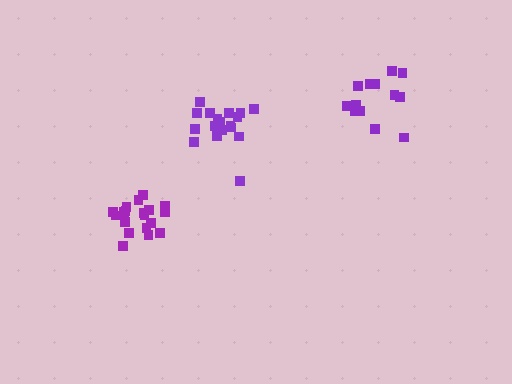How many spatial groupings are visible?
There are 3 spatial groupings.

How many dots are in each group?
Group 1: 19 dots, Group 2: 18 dots, Group 3: 13 dots (50 total).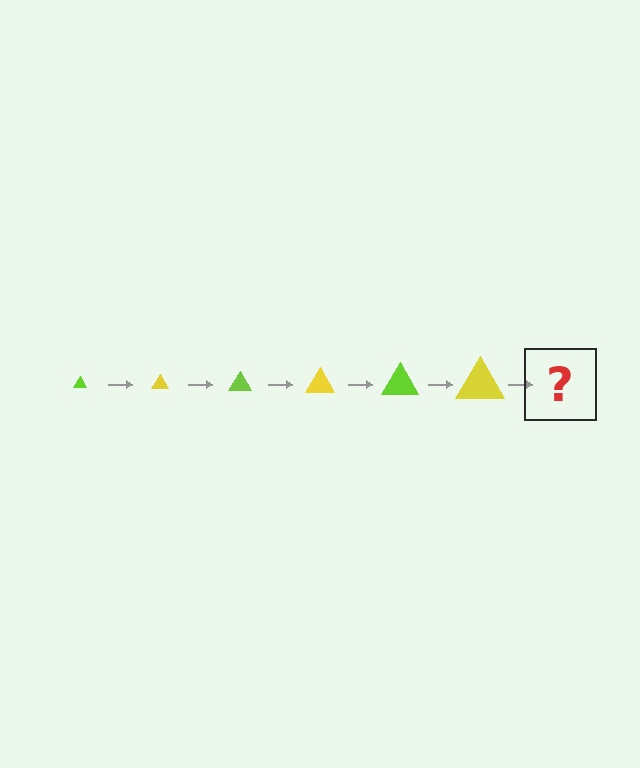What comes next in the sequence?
The next element should be a lime triangle, larger than the previous one.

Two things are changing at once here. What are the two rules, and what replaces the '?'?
The two rules are that the triangle grows larger each step and the color cycles through lime and yellow. The '?' should be a lime triangle, larger than the previous one.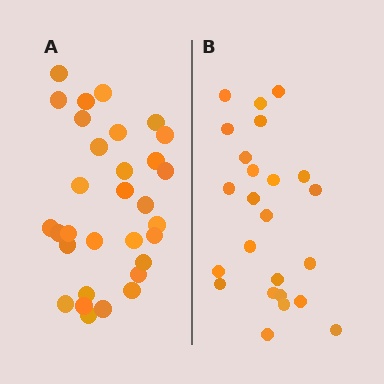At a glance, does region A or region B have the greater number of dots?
Region A (the left region) has more dots.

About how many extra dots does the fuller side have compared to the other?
Region A has roughly 8 or so more dots than region B.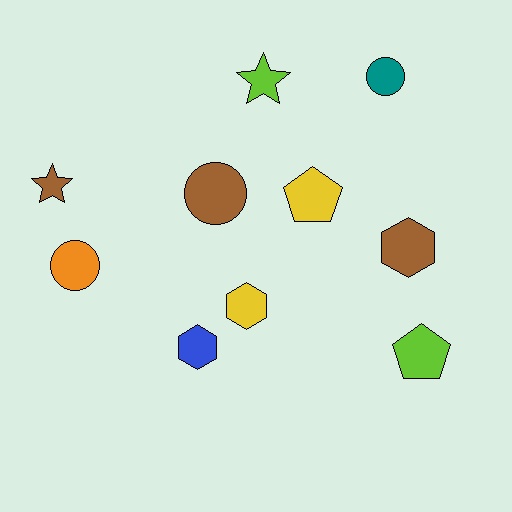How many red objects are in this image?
There are no red objects.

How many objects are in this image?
There are 10 objects.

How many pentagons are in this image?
There are 2 pentagons.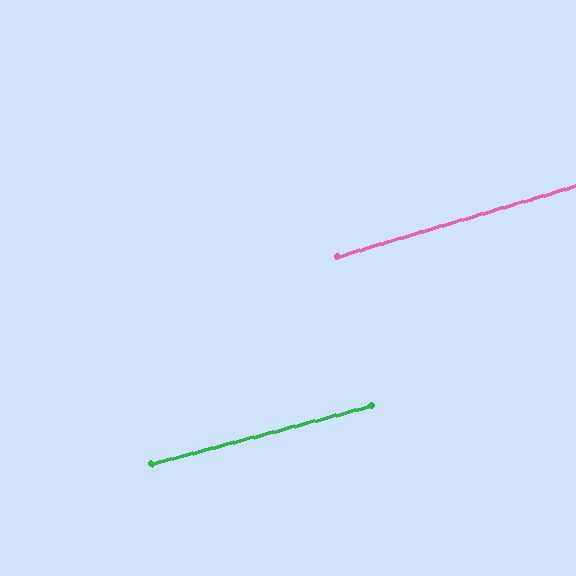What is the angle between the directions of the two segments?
Approximately 2 degrees.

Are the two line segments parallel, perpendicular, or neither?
Parallel — their directions differ by only 1.6°.